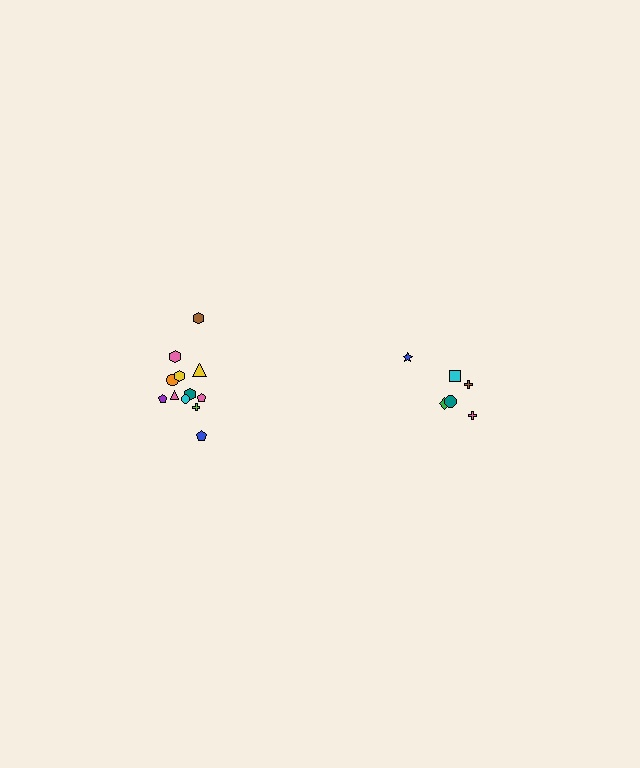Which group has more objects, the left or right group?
The left group.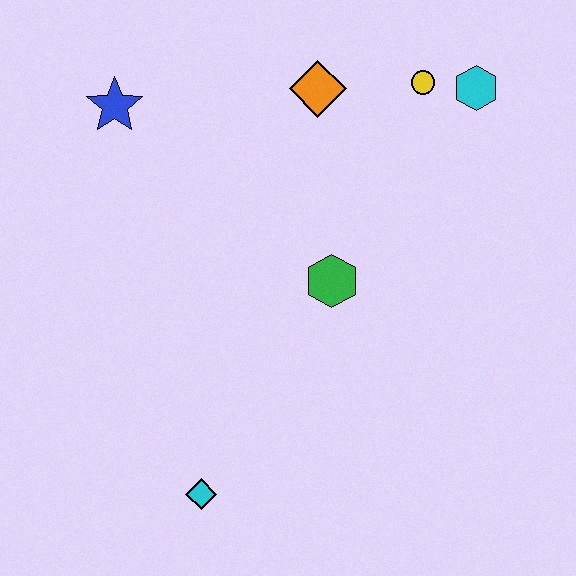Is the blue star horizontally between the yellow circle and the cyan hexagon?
No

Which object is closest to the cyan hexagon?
The yellow circle is closest to the cyan hexagon.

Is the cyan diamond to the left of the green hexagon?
Yes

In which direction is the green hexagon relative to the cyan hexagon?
The green hexagon is below the cyan hexagon.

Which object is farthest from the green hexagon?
The blue star is farthest from the green hexagon.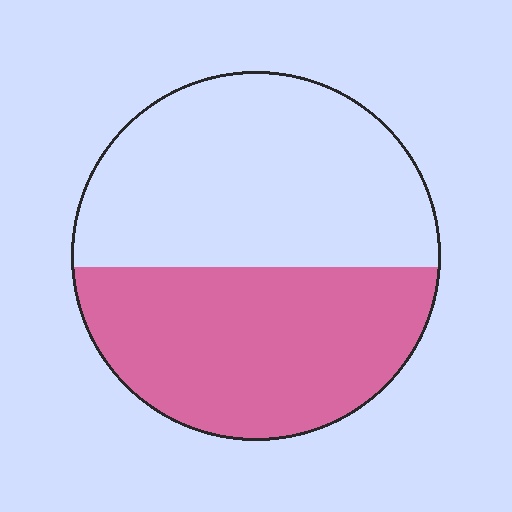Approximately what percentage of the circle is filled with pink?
Approximately 45%.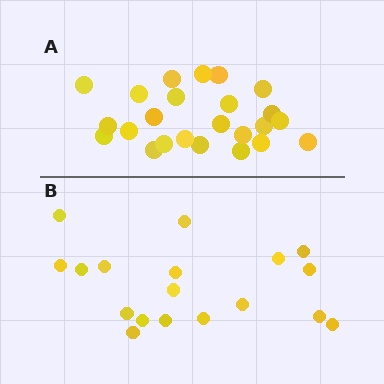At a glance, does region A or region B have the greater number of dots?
Region A (the top region) has more dots.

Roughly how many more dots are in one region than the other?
Region A has about 6 more dots than region B.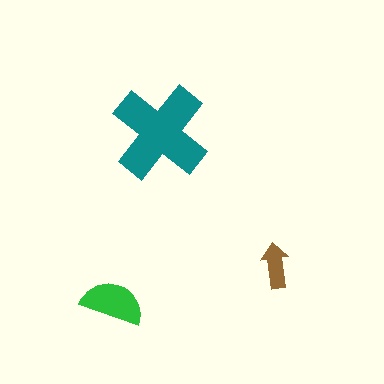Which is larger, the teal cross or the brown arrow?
The teal cross.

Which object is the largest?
The teal cross.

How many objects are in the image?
There are 3 objects in the image.